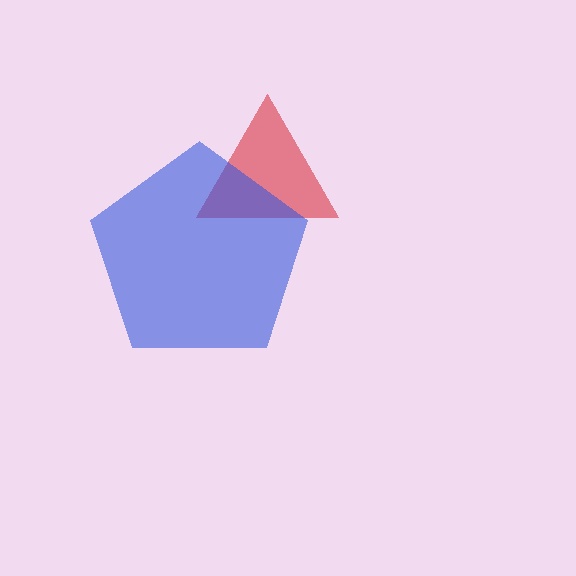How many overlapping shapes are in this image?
There are 2 overlapping shapes in the image.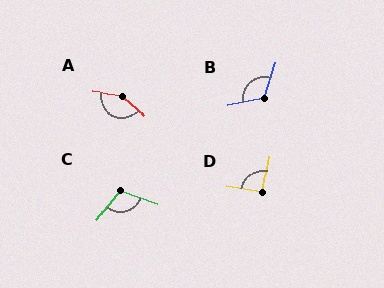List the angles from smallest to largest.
D (91°), C (107°), B (120°), A (145°).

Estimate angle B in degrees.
Approximately 120 degrees.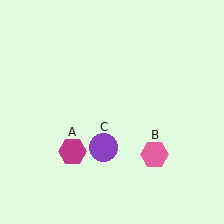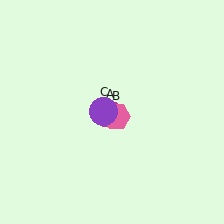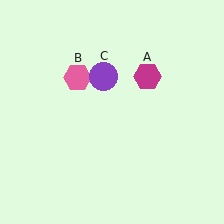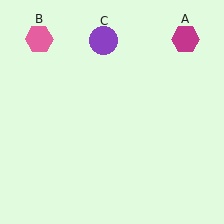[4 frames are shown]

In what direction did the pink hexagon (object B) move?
The pink hexagon (object B) moved up and to the left.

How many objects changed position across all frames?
3 objects changed position: magenta hexagon (object A), pink hexagon (object B), purple circle (object C).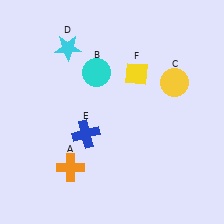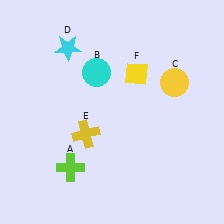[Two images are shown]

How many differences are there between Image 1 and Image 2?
There are 2 differences between the two images.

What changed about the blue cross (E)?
In Image 1, E is blue. In Image 2, it changed to yellow.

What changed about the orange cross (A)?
In Image 1, A is orange. In Image 2, it changed to lime.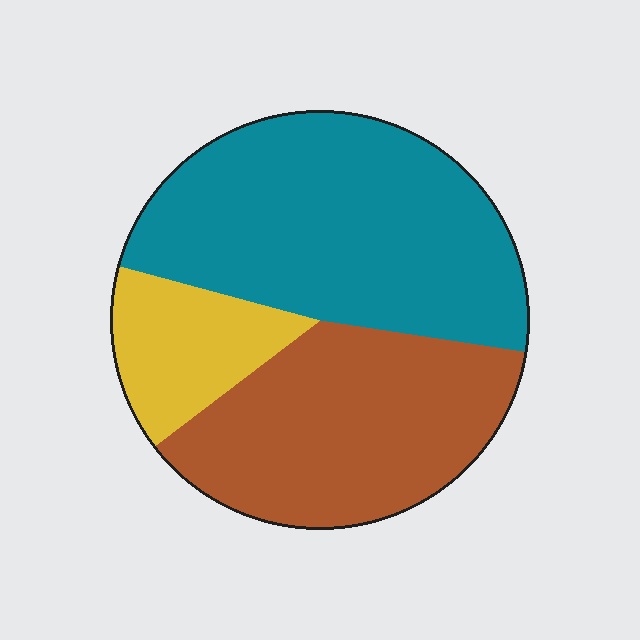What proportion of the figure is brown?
Brown takes up between a quarter and a half of the figure.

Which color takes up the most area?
Teal, at roughly 50%.